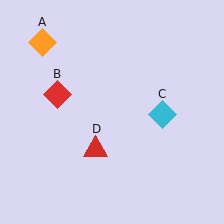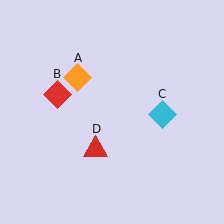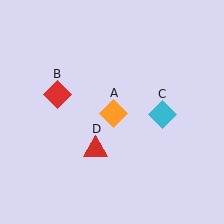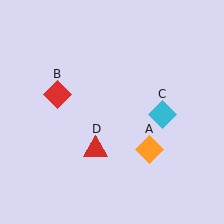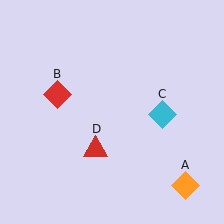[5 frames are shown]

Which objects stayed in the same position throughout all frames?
Red diamond (object B) and cyan diamond (object C) and red triangle (object D) remained stationary.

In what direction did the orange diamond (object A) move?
The orange diamond (object A) moved down and to the right.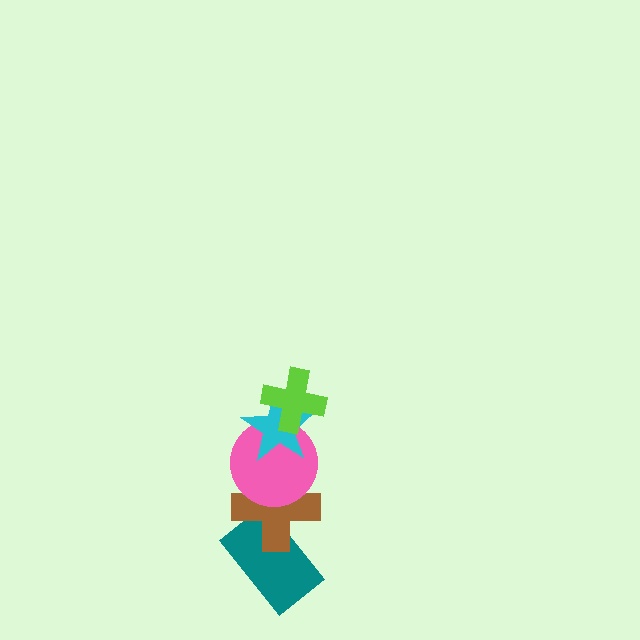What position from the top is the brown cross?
The brown cross is 4th from the top.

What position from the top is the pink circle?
The pink circle is 3rd from the top.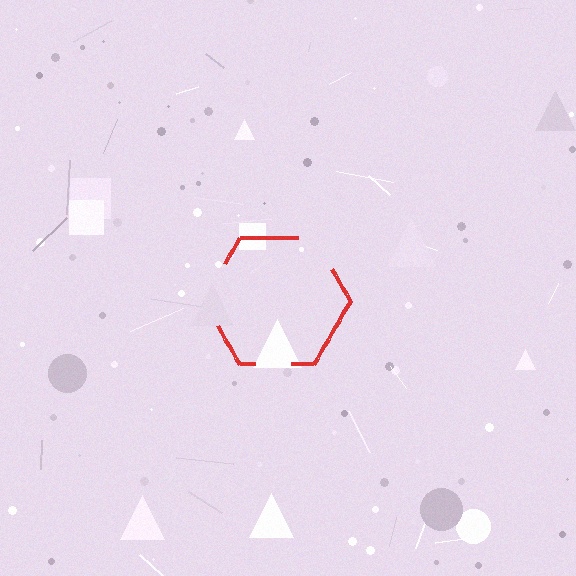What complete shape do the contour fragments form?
The contour fragments form a hexagon.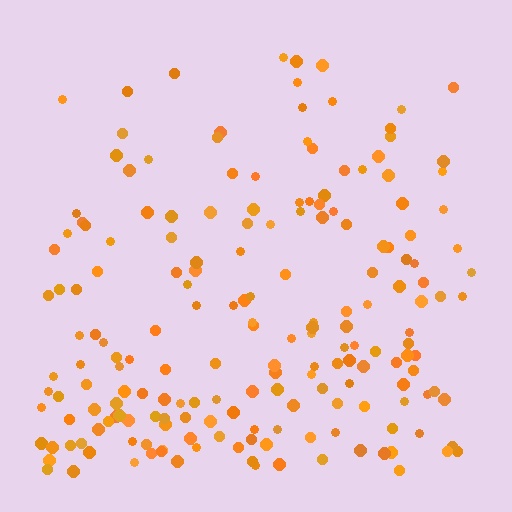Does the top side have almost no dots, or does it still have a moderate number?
Still a moderate number, just noticeably fewer than the bottom.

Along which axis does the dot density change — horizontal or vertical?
Vertical.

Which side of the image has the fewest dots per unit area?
The top.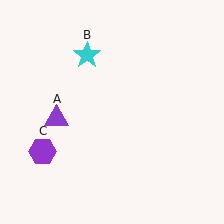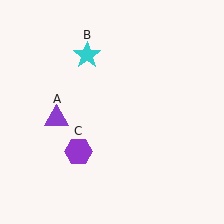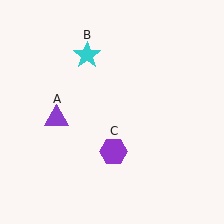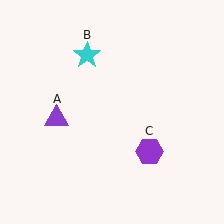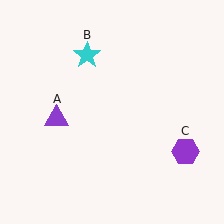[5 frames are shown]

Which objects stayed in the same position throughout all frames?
Purple triangle (object A) and cyan star (object B) remained stationary.